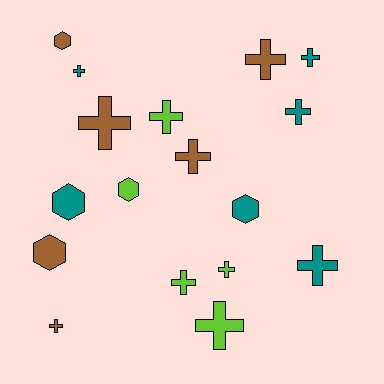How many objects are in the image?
There are 17 objects.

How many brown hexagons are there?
There are 2 brown hexagons.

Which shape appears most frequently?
Cross, with 12 objects.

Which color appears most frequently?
Teal, with 6 objects.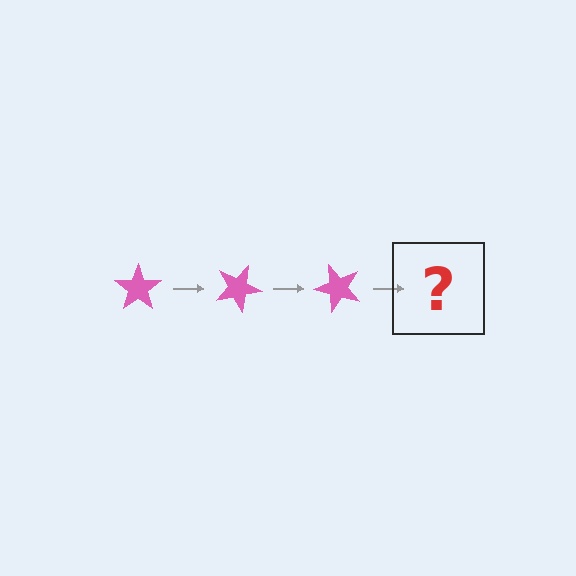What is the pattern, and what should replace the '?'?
The pattern is that the star rotates 25 degrees each step. The '?' should be a pink star rotated 75 degrees.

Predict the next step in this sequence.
The next step is a pink star rotated 75 degrees.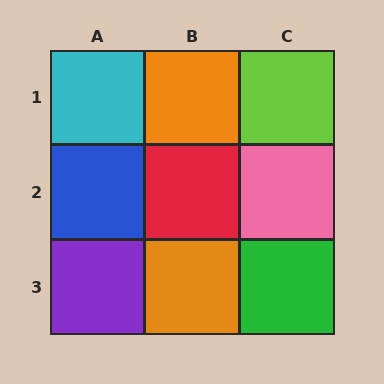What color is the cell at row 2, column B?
Red.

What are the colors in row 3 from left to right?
Purple, orange, green.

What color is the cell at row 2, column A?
Blue.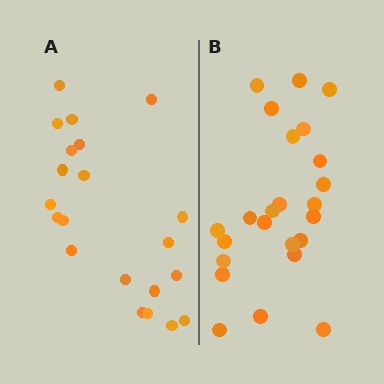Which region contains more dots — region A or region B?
Region B (the right region) has more dots.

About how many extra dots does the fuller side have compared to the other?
Region B has just a few more — roughly 2 or 3 more dots than region A.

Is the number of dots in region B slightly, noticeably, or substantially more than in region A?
Region B has only slightly more — the two regions are fairly close. The ratio is roughly 1.1 to 1.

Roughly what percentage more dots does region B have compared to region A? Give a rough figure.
About 15% more.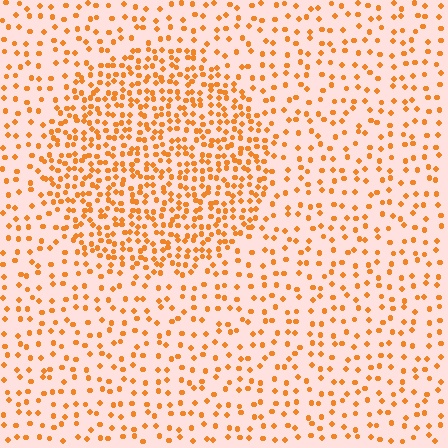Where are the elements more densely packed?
The elements are more densely packed inside the circle boundary.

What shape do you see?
I see a circle.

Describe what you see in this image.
The image contains small orange elements arranged at two different densities. A circle-shaped region is visible where the elements are more densely packed than the surrounding area.